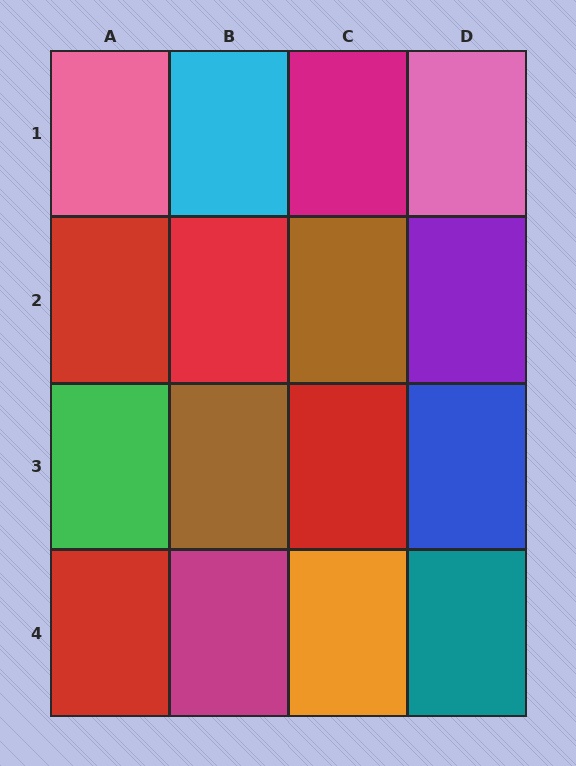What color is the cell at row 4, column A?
Red.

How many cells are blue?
1 cell is blue.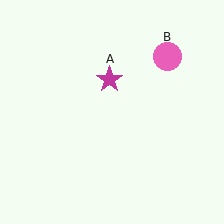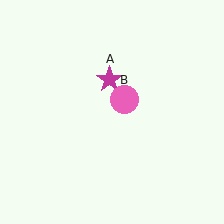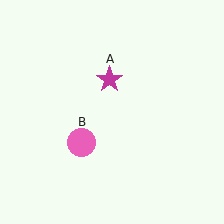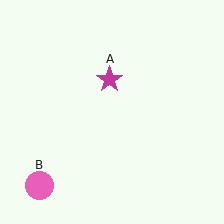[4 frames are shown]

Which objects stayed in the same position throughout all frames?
Magenta star (object A) remained stationary.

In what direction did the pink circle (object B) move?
The pink circle (object B) moved down and to the left.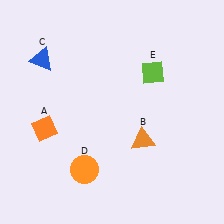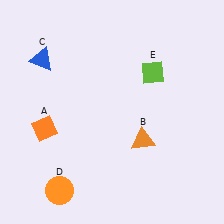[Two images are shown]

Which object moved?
The orange circle (D) moved left.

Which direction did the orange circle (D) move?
The orange circle (D) moved left.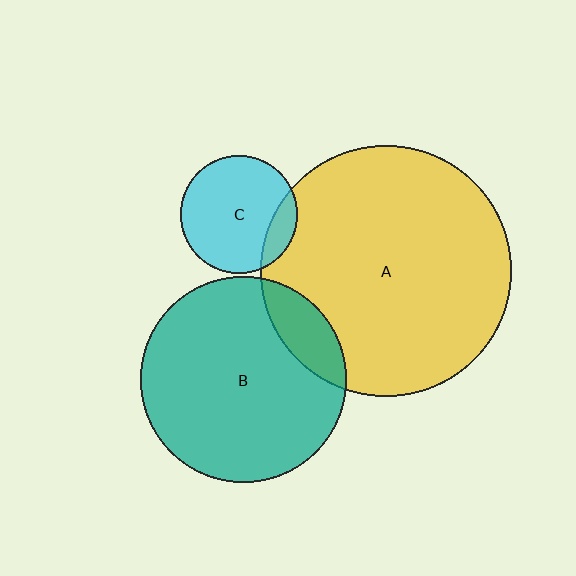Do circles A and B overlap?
Yes.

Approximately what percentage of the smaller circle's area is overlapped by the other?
Approximately 15%.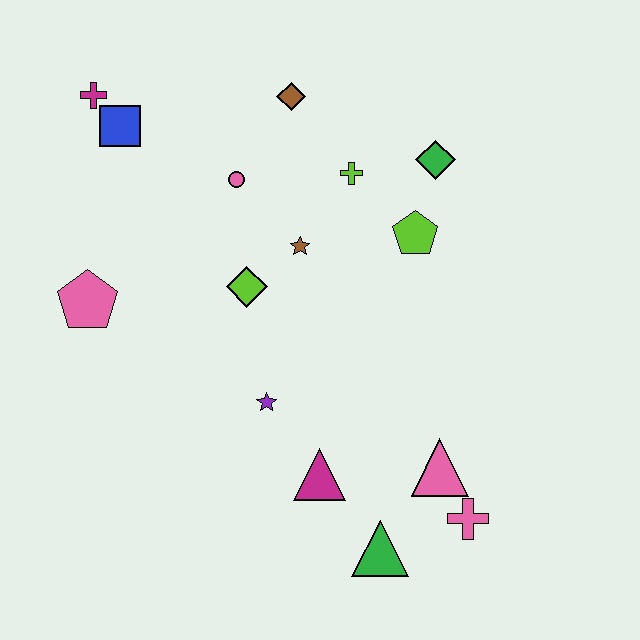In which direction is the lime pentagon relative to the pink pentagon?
The lime pentagon is to the right of the pink pentagon.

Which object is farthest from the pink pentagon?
The pink cross is farthest from the pink pentagon.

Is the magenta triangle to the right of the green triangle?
No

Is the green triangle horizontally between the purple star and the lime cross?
No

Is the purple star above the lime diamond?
No